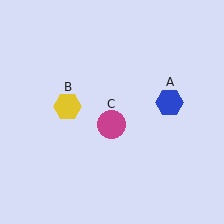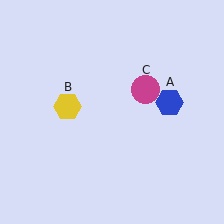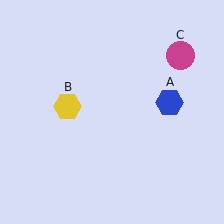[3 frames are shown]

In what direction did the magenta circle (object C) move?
The magenta circle (object C) moved up and to the right.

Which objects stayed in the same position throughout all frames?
Blue hexagon (object A) and yellow hexagon (object B) remained stationary.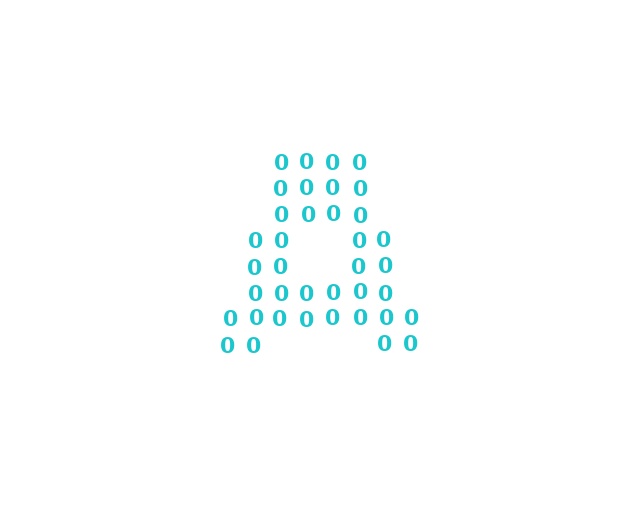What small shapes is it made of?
It is made of small digit 0's.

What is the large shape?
The large shape is the letter A.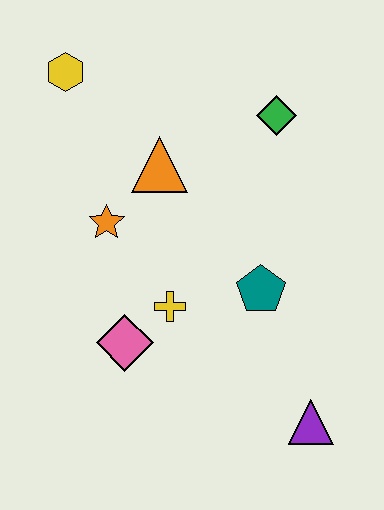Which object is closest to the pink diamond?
The yellow cross is closest to the pink diamond.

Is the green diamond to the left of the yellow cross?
No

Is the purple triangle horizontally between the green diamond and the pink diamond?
No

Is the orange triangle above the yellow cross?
Yes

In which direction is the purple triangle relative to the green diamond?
The purple triangle is below the green diamond.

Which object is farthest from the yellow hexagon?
The purple triangle is farthest from the yellow hexagon.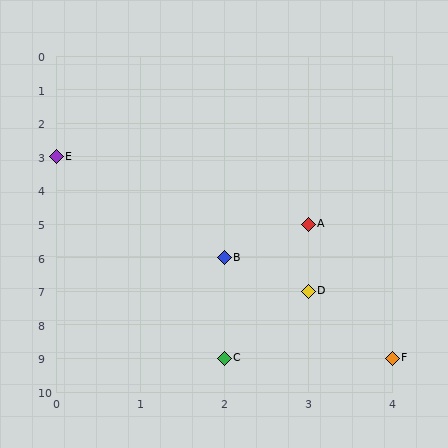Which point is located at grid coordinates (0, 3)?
Point E is at (0, 3).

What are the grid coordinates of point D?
Point D is at grid coordinates (3, 7).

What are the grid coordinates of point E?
Point E is at grid coordinates (0, 3).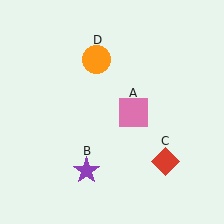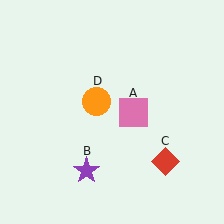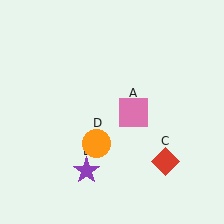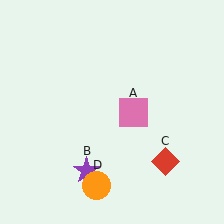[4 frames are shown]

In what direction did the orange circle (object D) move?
The orange circle (object D) moved down.